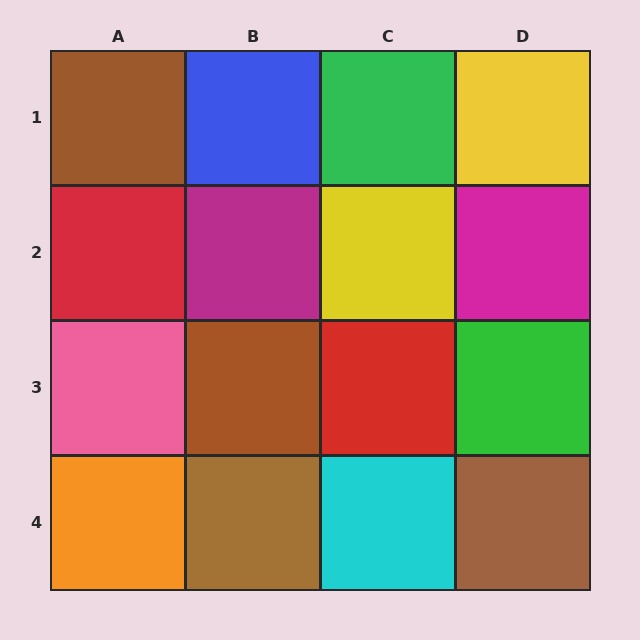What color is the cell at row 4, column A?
Orange.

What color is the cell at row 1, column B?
Blue.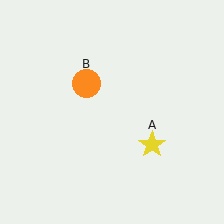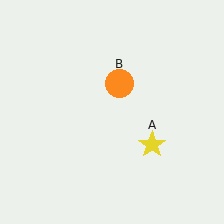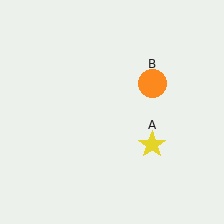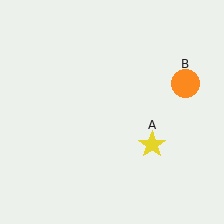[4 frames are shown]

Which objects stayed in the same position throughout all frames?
Yellow star (object A) remained stationary.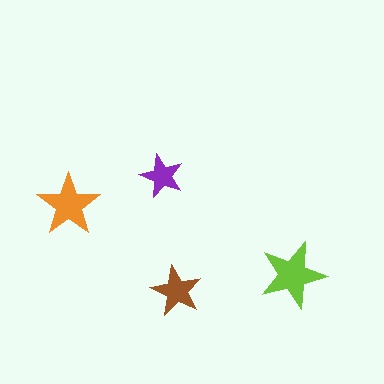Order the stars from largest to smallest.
the lime one, the orange one, the brown one, the purple one.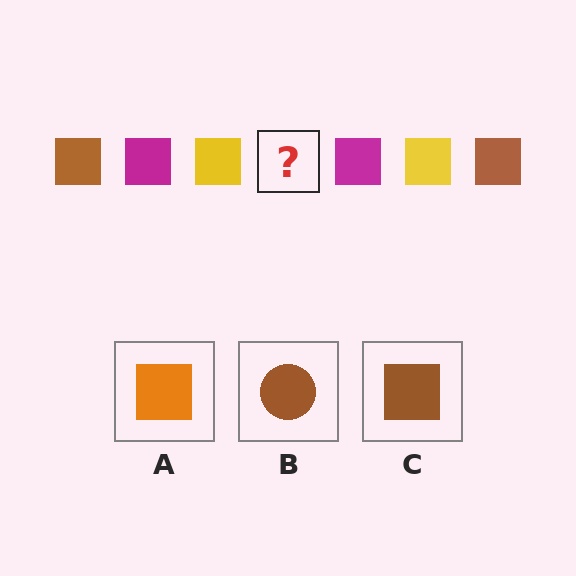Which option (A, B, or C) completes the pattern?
C.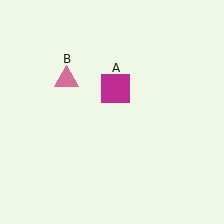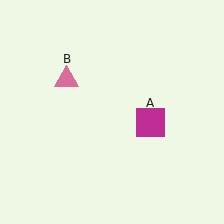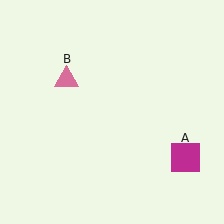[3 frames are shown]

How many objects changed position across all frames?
1 object changed position: magenta square (object A).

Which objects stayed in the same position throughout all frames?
Pink triangle (object B) remained stationary.